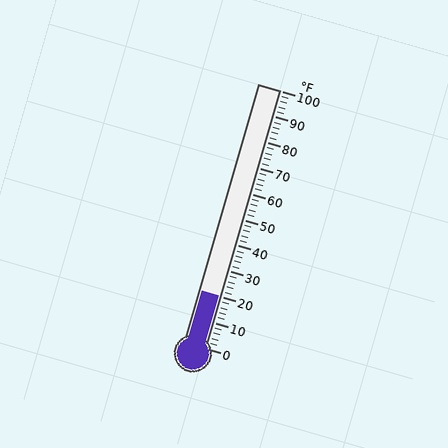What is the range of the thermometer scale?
The thermometer scale ranges from 0°F to 100°F.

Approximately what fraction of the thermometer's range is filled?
The thermometer is filled to approximately 20% of its range.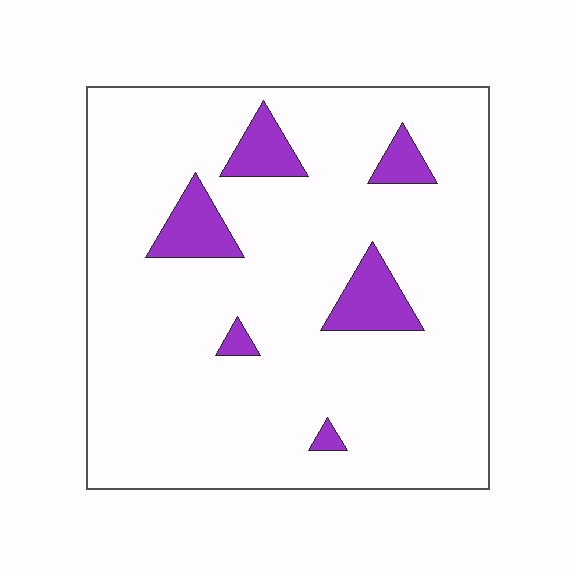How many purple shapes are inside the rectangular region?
6.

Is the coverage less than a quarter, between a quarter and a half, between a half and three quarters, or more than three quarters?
Less than a quarter.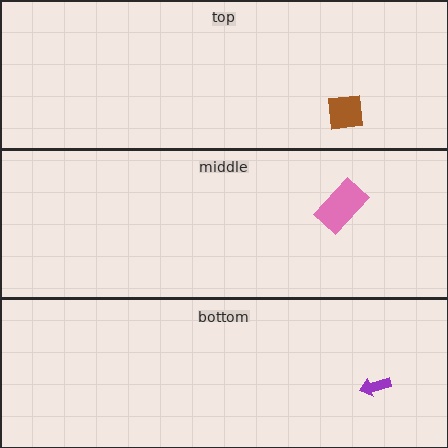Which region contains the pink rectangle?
The middle region.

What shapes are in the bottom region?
The purple arrow.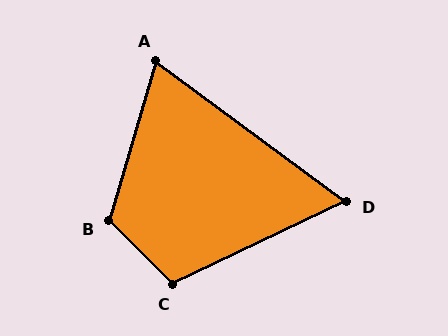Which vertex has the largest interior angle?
B, at approximately 118 degrees.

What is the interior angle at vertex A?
Approximately 70 degrees (acute).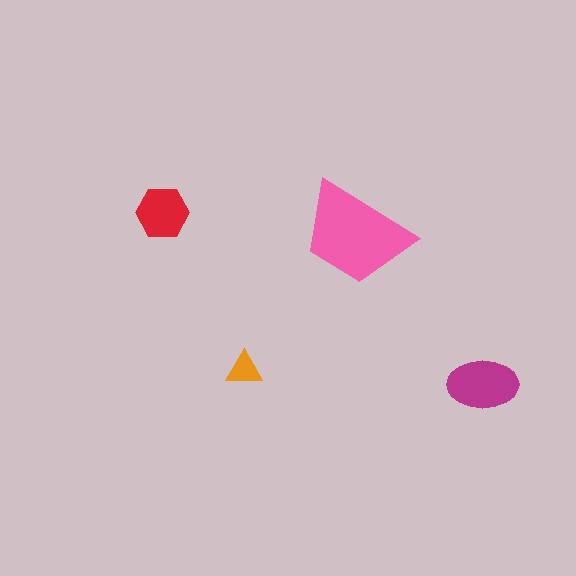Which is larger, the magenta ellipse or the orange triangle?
The magenta ellipse.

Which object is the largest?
The pink trapezoid.